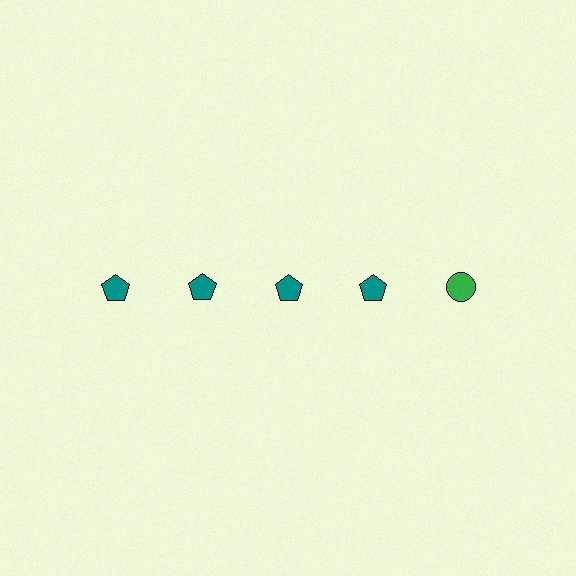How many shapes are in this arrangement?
There are 5 shapes arranged in a grid pattern.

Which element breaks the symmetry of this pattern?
The green circle in the top row, rightmost column breaks the symmetry. All other shapes are teal pentagons.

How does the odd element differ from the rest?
It differs in both color (green instead of teal) and shape (circle instead of pentagon).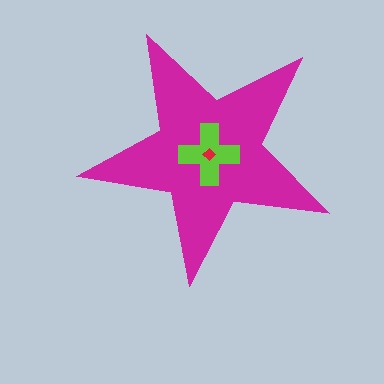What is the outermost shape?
The magenta star.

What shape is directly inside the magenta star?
The lime cross.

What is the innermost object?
The red diamond.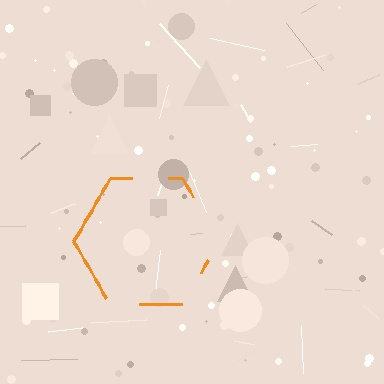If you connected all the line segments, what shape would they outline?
They would outline a hexagon.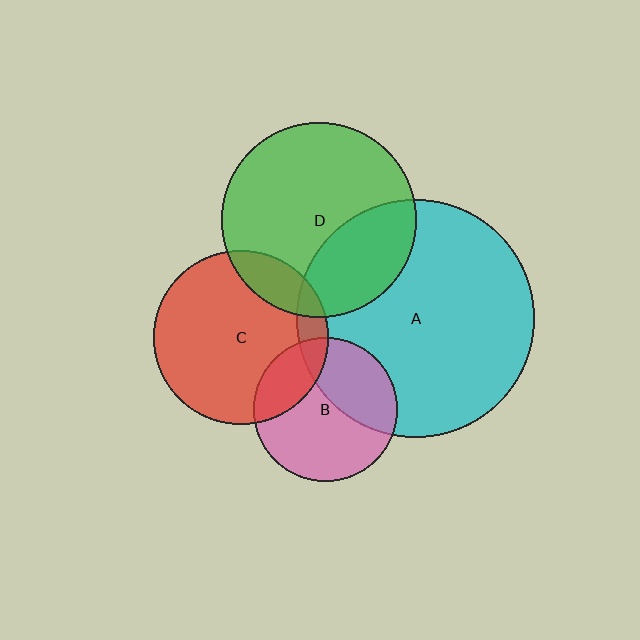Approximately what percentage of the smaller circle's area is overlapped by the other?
Approximately 15%.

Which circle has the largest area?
Circle A (cyan).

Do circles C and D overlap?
Yes.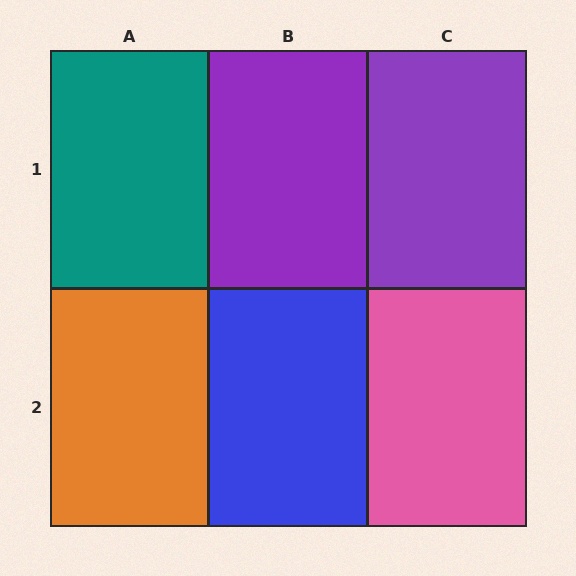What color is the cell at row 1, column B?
Purple.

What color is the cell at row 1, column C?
Purple.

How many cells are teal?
1 cell is teal.